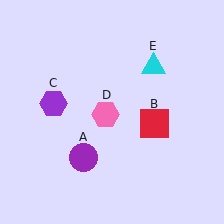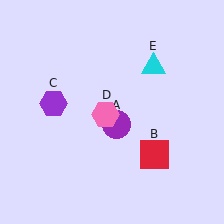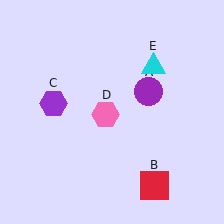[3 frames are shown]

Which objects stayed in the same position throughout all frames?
Purple hexagon (object C) and pink hexagon (object D) and cyan triangle (object E) remained stationary.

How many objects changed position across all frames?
2 objects changed position: purple circle (object A), red square (object B).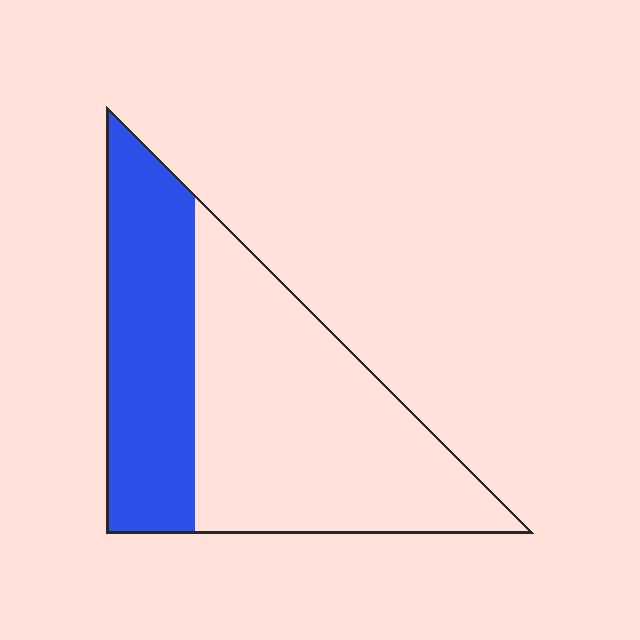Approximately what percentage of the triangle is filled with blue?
Approximately 35%.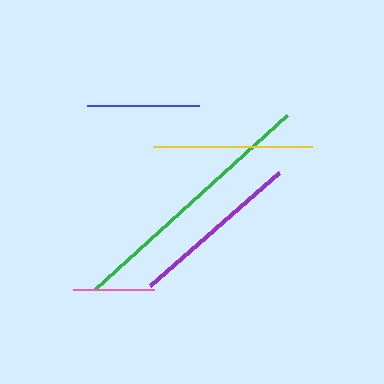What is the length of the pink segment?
The pink segment is approximately 81 pixels long.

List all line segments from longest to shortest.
From longest to shortest: green, purple, yellow, blue, pink.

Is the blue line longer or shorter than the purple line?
The purple line is longer than the blue line.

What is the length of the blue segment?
The blue segment is approximately 112 pixels long.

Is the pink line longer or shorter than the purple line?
The purple line is longer than the pink line.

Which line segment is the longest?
The green line is the longest at approximately 259 pixels.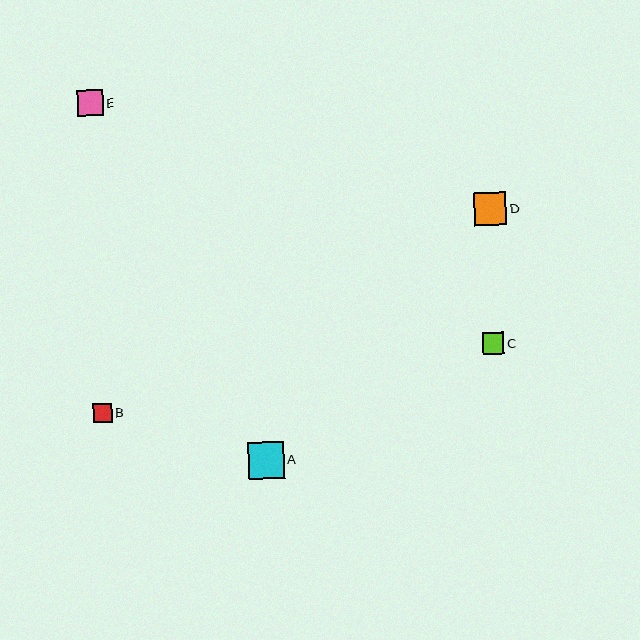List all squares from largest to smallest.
From largest to smallest: A, D, E, C, B.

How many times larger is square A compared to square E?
Square A is approximately 1.4 times the size of square E.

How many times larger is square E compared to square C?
Square E is approximately 1.2 times the size of square C.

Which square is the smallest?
Square B is the smallest with a size of approximately 19 pixels.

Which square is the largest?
Square A is the largest with a size of approximately 36 pixels.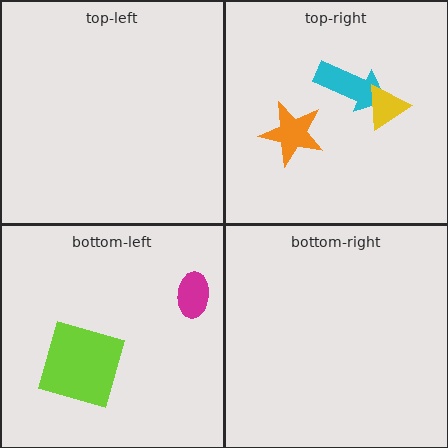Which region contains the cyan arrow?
The top-right region.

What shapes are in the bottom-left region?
The lime square, the magenta ellipse.